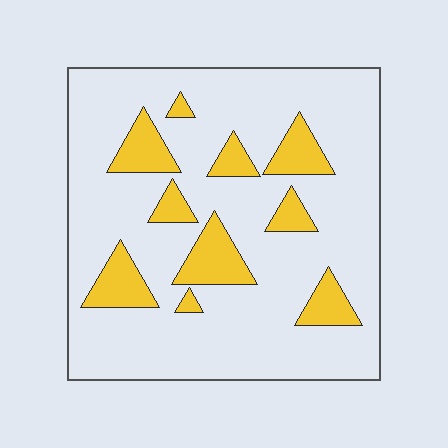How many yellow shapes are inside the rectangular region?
10.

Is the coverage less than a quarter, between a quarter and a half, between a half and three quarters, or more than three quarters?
Less than a quarter.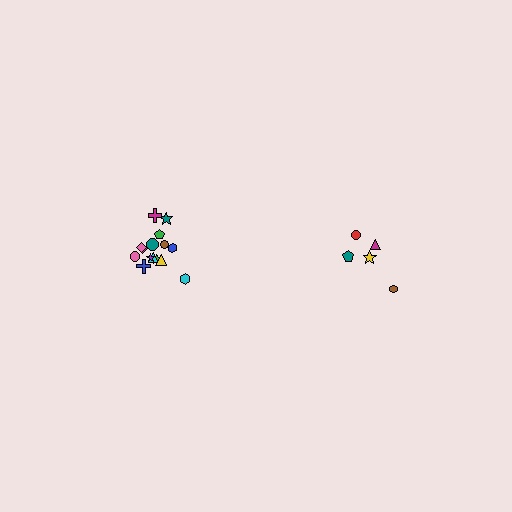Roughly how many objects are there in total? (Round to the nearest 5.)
Roughly 20 objects in total.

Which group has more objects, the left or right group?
The left group.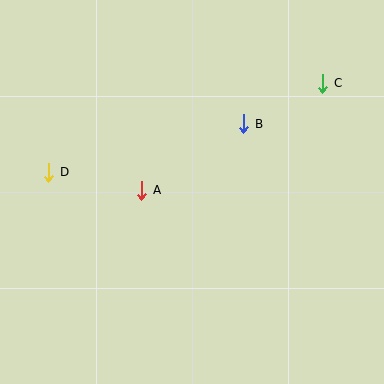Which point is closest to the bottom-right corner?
Point B is closest to the bottom-right corner.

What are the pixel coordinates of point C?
Point C is at (323, 83).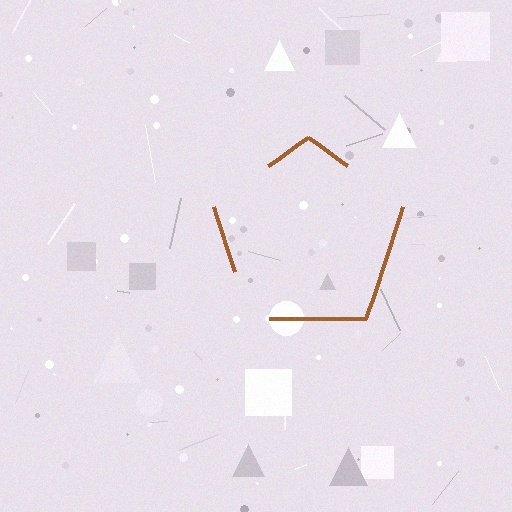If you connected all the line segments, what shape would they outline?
They would outline a pentagon.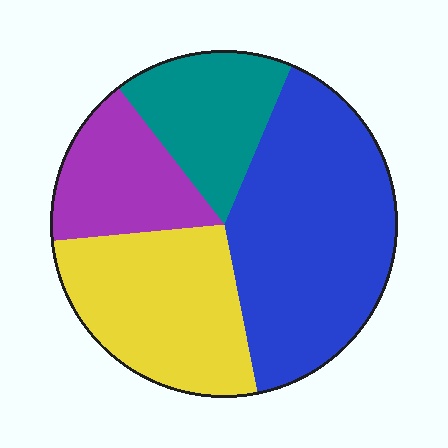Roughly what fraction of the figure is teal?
Teal covers about 15% of the figure.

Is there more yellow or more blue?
Blue.